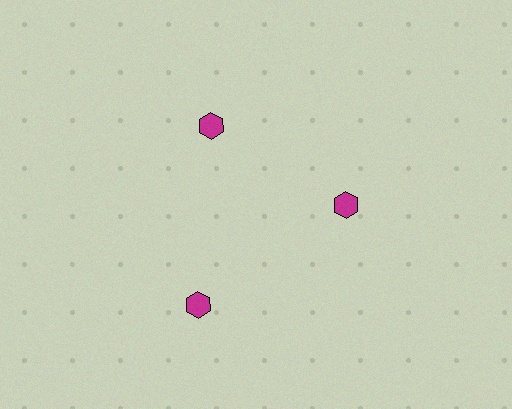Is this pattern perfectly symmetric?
No. The 3 magenta hexagons are arranged in a ring, but one element near the 7 o'clock position is pushed outward from the center, breaking the 3-fold rotational symmetry.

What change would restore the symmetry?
The symmetry would be restored by moving it inward, back onto the ring so that all 3 hexagons sit at equal angles and equal distance from the center.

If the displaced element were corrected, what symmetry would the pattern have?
It would have 3-fold rotational symmetry — the pattern would map onto itself every 120 degrees.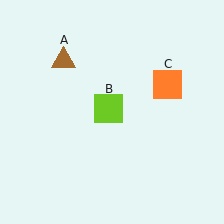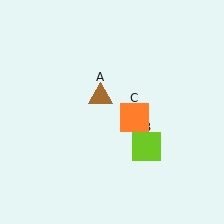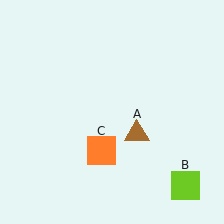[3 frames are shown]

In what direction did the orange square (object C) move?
The orange square (object C) moved down and to the left.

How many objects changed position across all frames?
3 objects changed position: brown triangle (object A), lime square (object B), orange square (object C).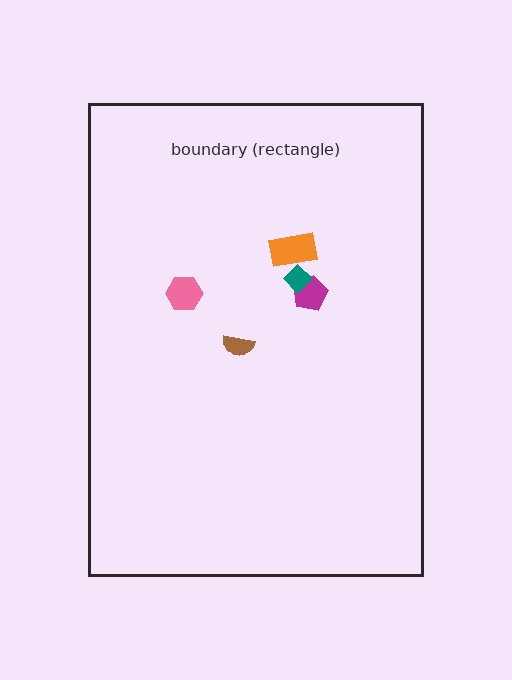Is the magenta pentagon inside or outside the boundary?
Inside.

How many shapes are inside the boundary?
5 inside, 0 outside.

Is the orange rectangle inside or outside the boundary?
Inside.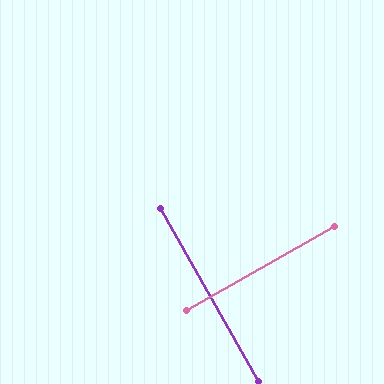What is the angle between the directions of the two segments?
Approximately 90 degrees.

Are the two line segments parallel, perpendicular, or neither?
Perpendicular — they meet at approximately 90°.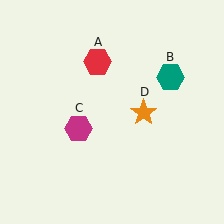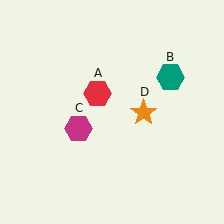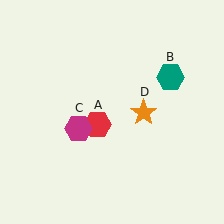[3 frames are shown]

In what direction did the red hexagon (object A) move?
The red hexagon (object A) moved down.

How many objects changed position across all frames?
1 object changed position: red hexagon (object A).